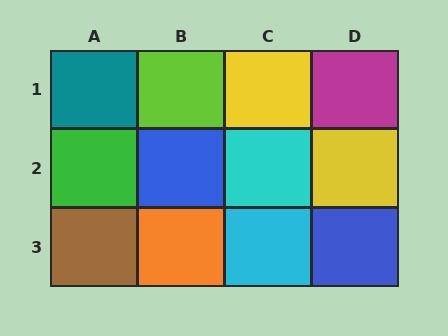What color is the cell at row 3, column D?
Blue.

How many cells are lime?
1 cell is lime.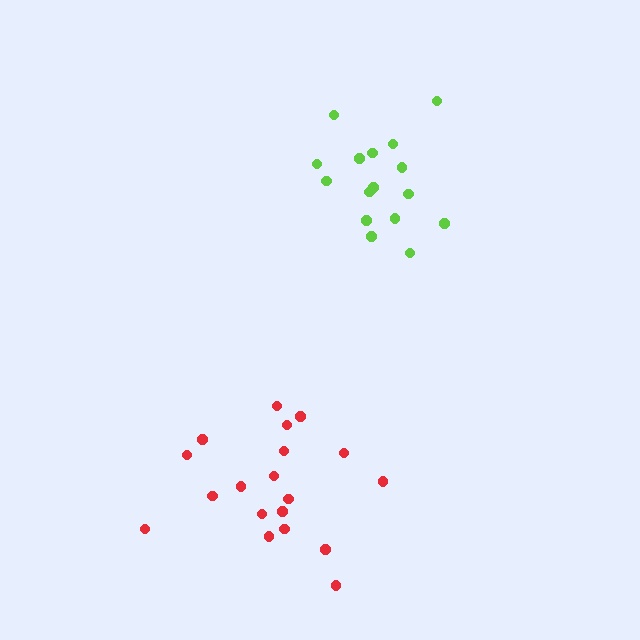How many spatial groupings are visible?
There are 2 spatial groupings.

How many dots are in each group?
Group 1: 17 dots, Group 2: 19 dots (36 total).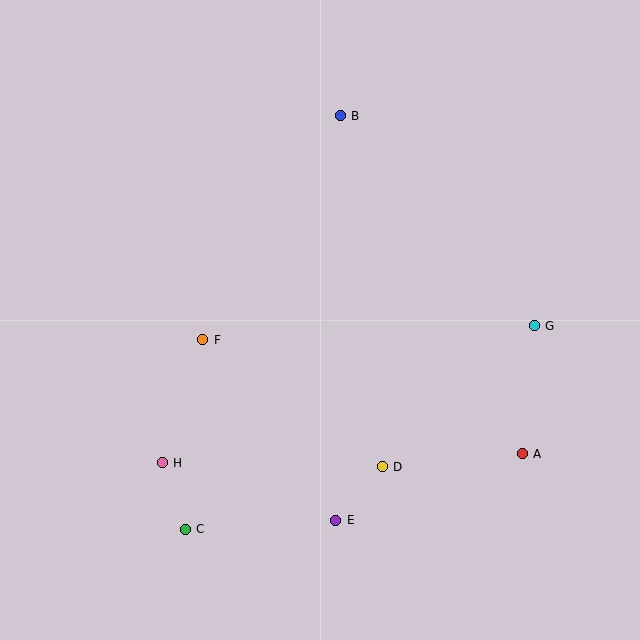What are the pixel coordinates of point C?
Point C is at (185, 529).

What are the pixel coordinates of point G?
Point G is at (534, 326).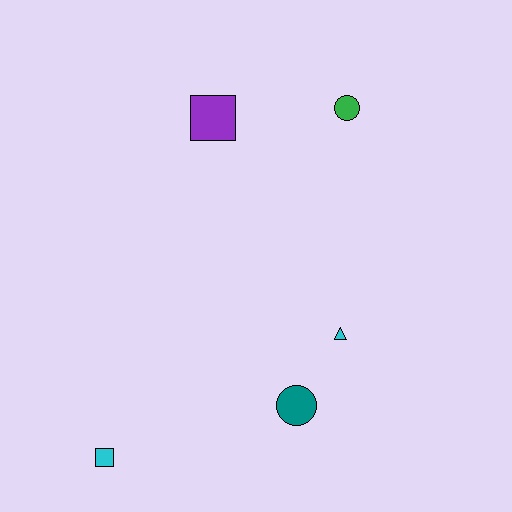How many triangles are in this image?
There is 1 triangle.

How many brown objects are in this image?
There are no brown objects.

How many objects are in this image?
There are 5 objects.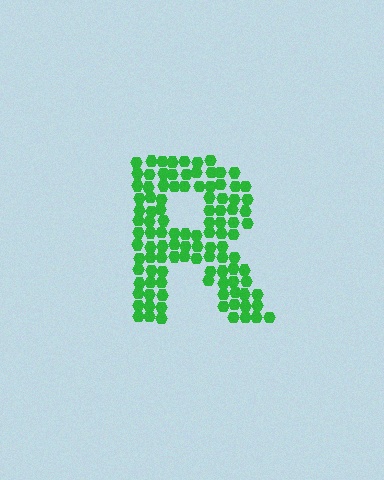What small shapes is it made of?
It is made of small hexagons.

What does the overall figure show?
The overall figure shows the letter R.